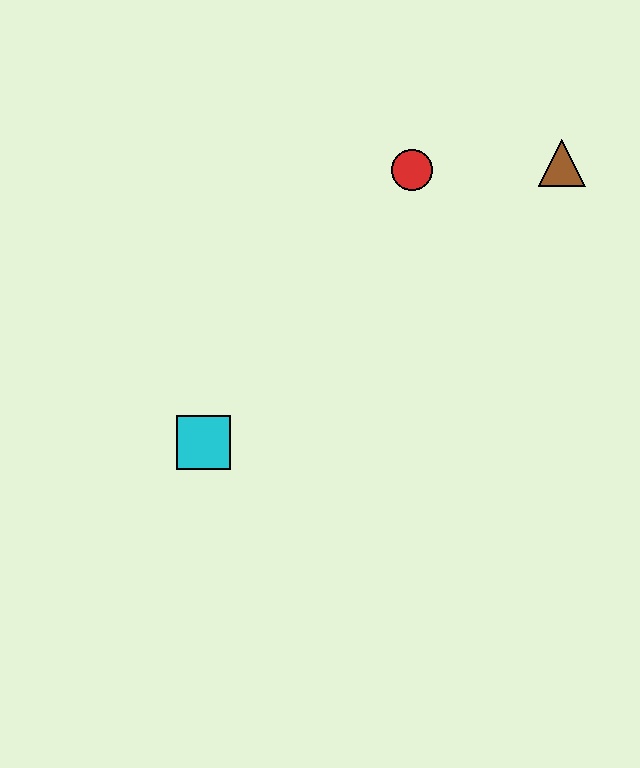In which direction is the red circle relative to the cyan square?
The red circle is above the cyan square.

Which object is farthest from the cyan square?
The brown triangle is farthest from the cyan square.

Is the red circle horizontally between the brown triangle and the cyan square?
Yes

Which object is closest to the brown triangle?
The red circle is closest to the brown triangle.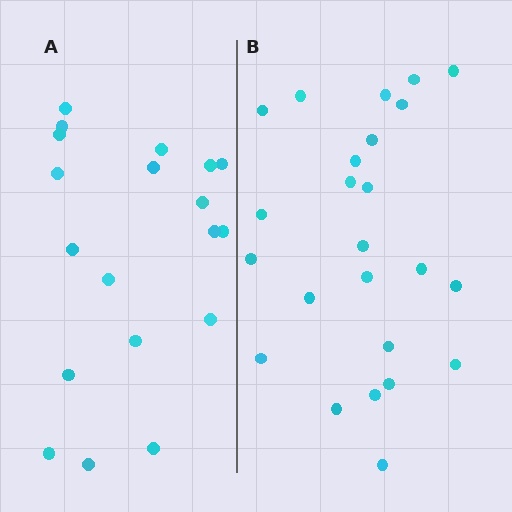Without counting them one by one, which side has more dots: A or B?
Region B (the right region) has more dots.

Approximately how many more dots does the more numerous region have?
Region B has about 5 more dots than region A.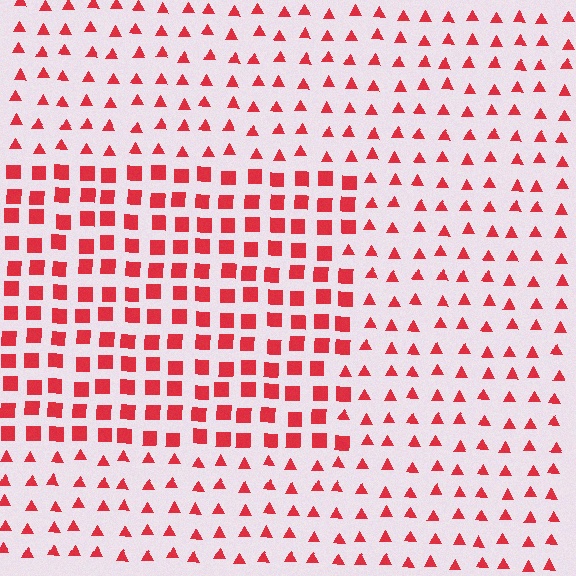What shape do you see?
I see a rectangle.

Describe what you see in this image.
The image is filled with small red elements arranged in a uniform grid. A rectangle-shaped region contains squares, while the surrounding area contains triangles. The boundary is defined purely by the change in element shape.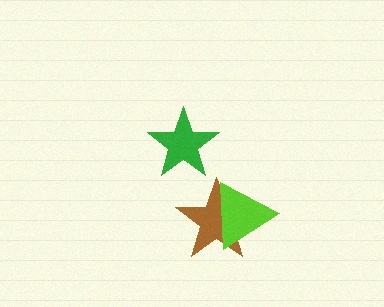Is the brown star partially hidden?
Yes, it is partially covered by another shape.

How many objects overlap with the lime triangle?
1 object overlaps with the lime triangle.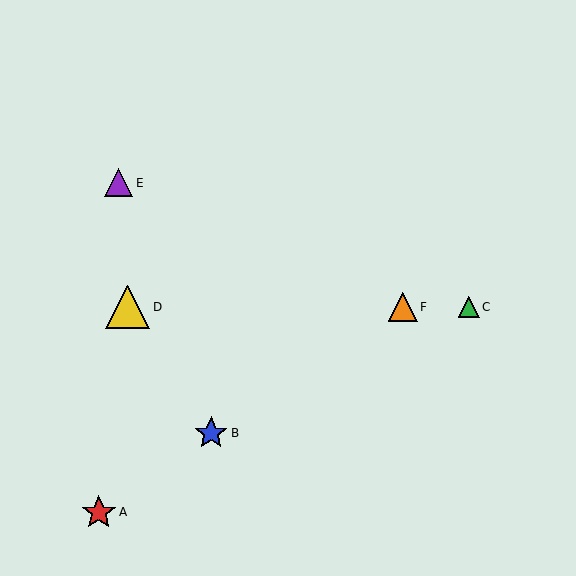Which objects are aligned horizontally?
Objects C, D, F are aligned horizontally.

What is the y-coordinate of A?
Object A is at y≈512.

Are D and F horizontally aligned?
Yes, both are at y≈307.